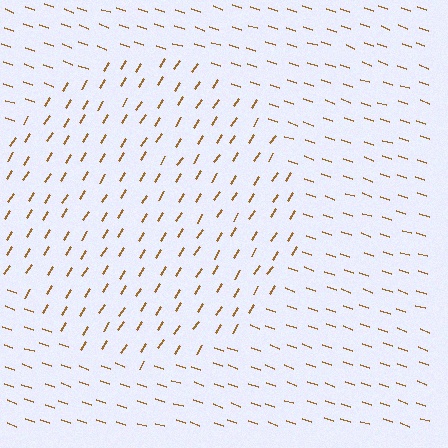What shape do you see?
I see a circle.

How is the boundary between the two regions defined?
The boundary is defined purely by a change in line orientation (approximately 76 degrees difference). All lines are the same color and thickness.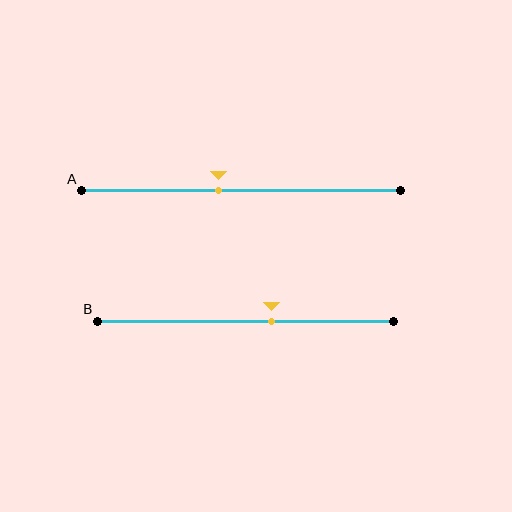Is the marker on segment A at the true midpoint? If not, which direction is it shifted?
No, the marker on segment A is shifted to the left by about 7% of the segment length.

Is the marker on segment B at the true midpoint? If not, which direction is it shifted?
No, the marker on segment B is shifted to the right by about 9% of the segment length.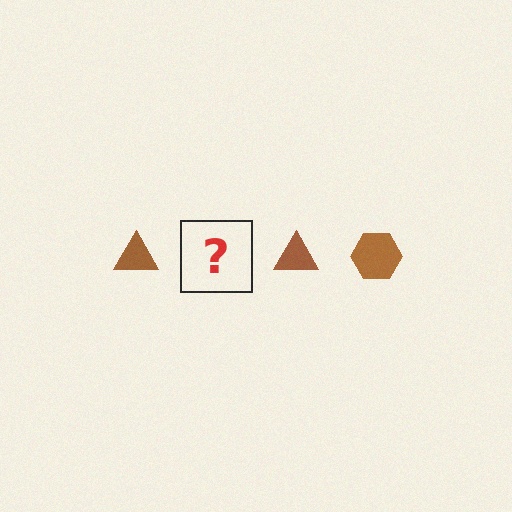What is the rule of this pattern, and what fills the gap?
The rule is that the pattern cycles through triangle, hexagon shapes in brown. The gap should be filled with a brown hexagon.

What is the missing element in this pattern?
The missing element is a brown hexagon.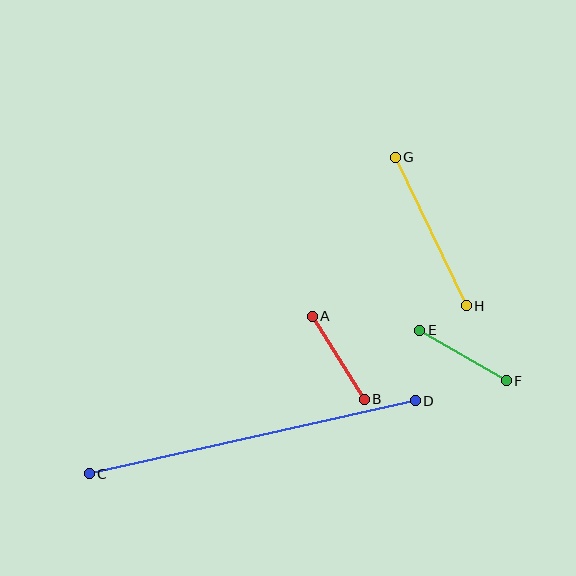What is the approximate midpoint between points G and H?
The midpoint is at approximately (431, 232) pixels.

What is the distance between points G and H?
The distance is approximately 165 pixels.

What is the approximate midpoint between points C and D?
The midpoint is at approximately (252, 437) pixels.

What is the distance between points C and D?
The distance is approximately 334 pixels.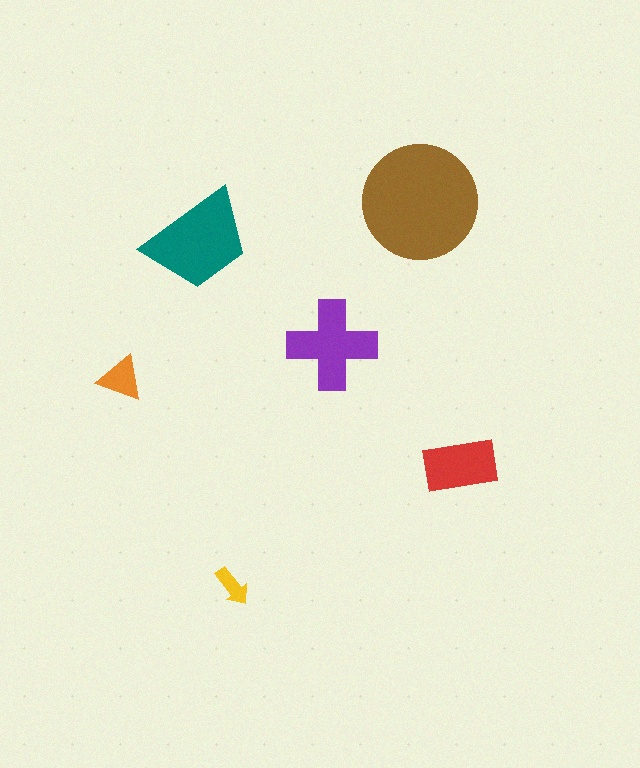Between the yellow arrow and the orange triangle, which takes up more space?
The orange triangle.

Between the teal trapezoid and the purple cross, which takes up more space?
The teal trapezoid.